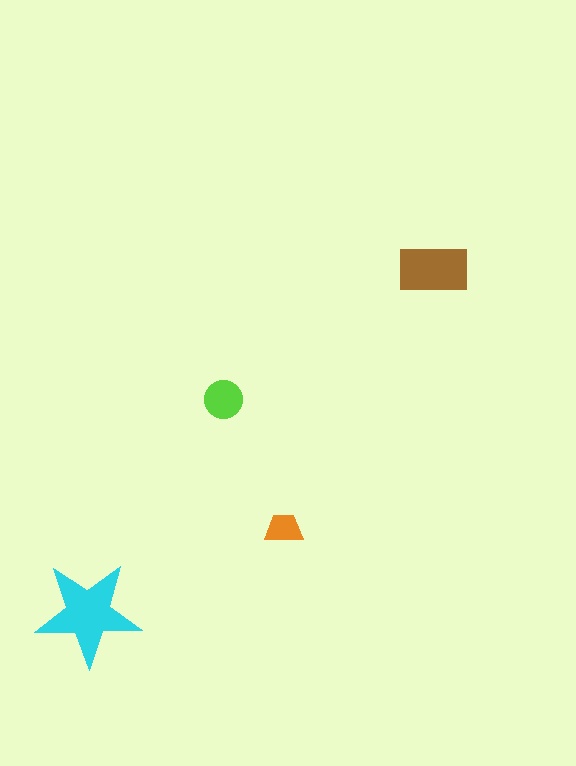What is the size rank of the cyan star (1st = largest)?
1st.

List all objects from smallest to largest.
The orange trapezoid, the lime circle, the brown rectangle, the cyan star.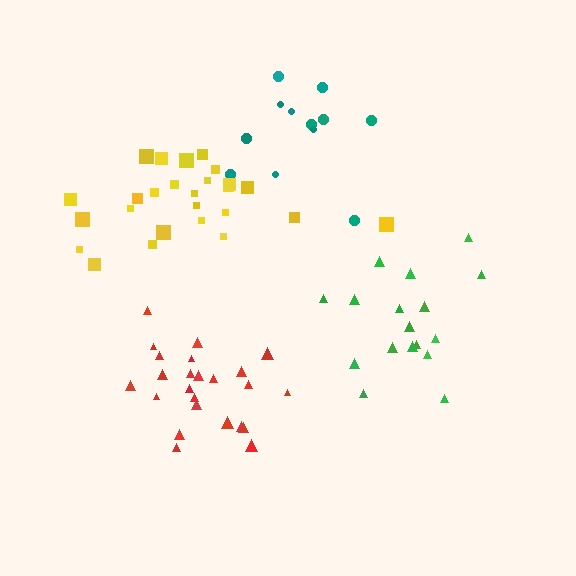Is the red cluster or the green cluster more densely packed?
Red.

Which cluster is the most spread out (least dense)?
Green.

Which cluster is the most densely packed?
Red.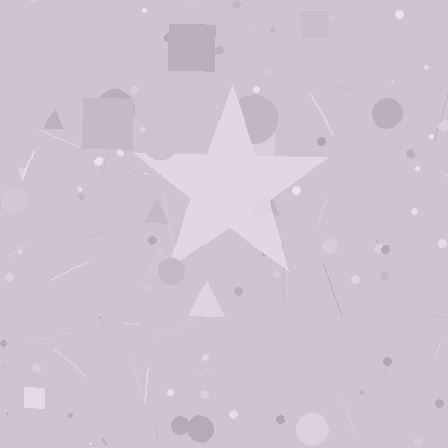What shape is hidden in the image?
A star is hidden in the image.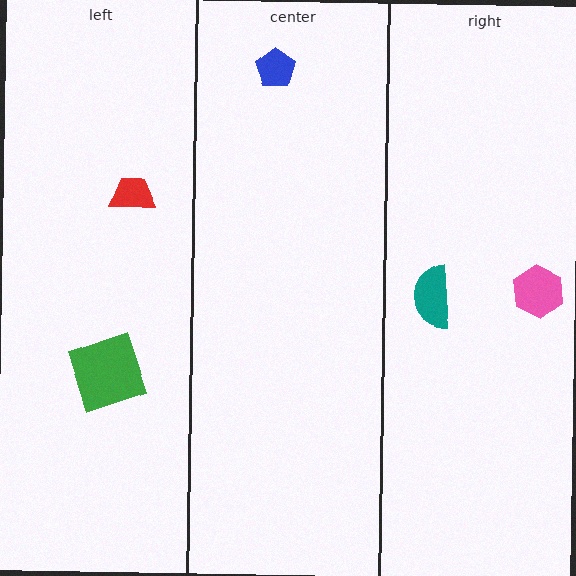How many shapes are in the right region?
2.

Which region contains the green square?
The left region.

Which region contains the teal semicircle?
The right region.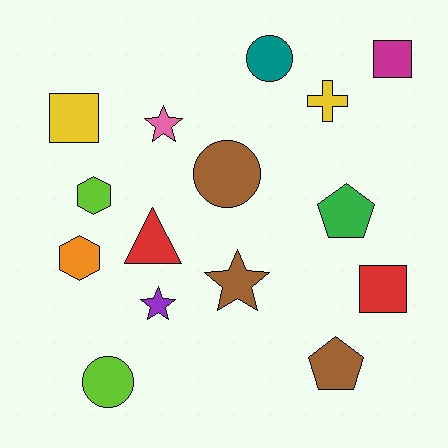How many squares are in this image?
There are 3 squares.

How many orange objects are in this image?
There is 1 orange object.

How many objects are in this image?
There are 15 objects.